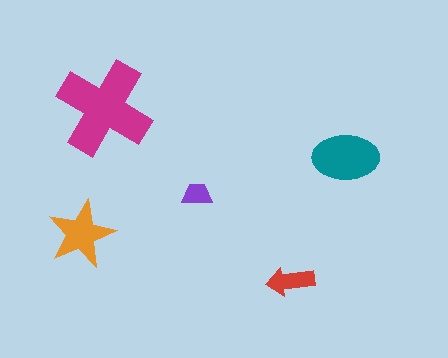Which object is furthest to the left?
The orange star is leftmost.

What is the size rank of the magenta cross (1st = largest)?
1st.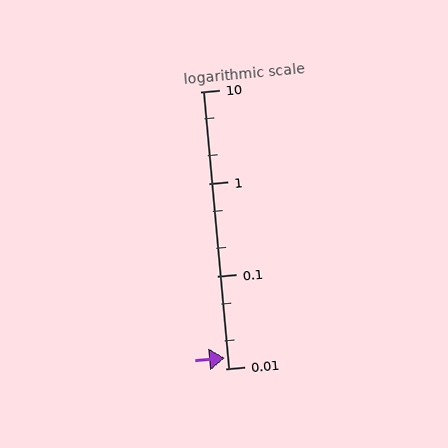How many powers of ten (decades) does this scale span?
The scale spans 3 decades, from 0.01 to 10.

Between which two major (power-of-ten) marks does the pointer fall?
The pointer is between 0.01 and 0.1.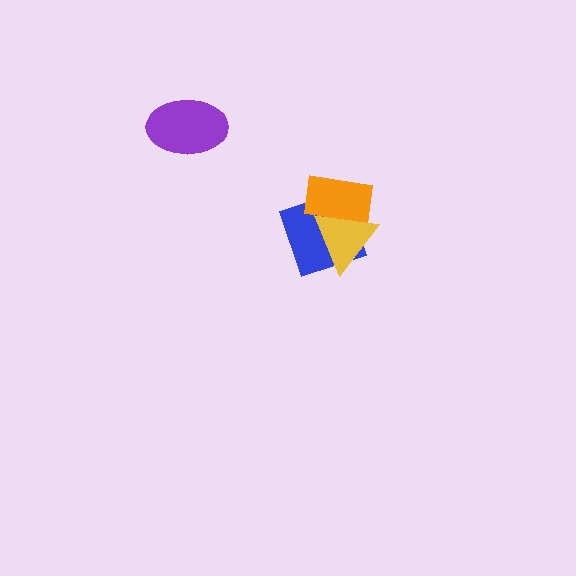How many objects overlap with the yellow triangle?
2 objects overlap with the yellow triangle.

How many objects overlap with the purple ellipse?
0 objects overlap with the purple ellipse.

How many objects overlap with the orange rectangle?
2 objects overlap with the orange rectangle.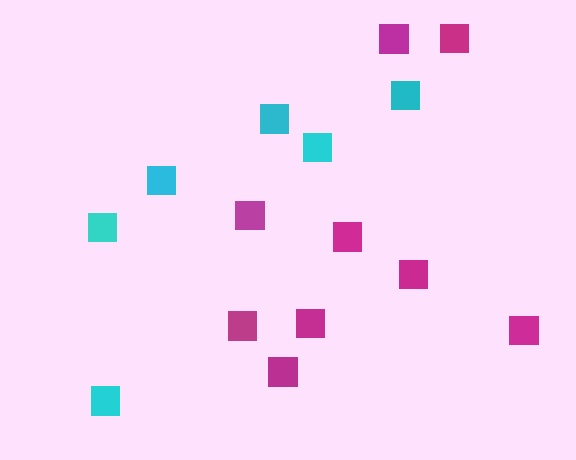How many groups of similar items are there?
There are 2 groups: one group of cyan squares (6) and one group of magenta squares (9).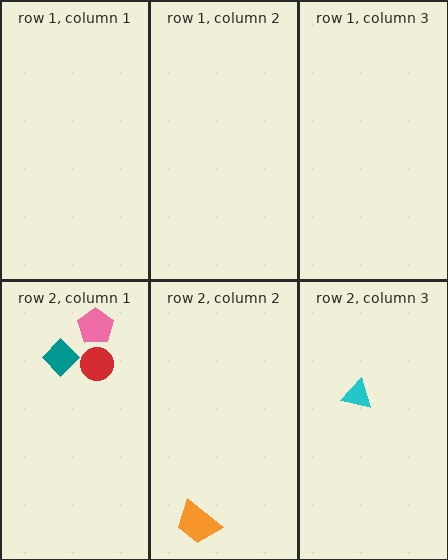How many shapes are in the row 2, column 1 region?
3.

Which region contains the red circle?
The row 2, column 1 region.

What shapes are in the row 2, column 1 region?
The red circle, the teal diamond, the pink pentagon.